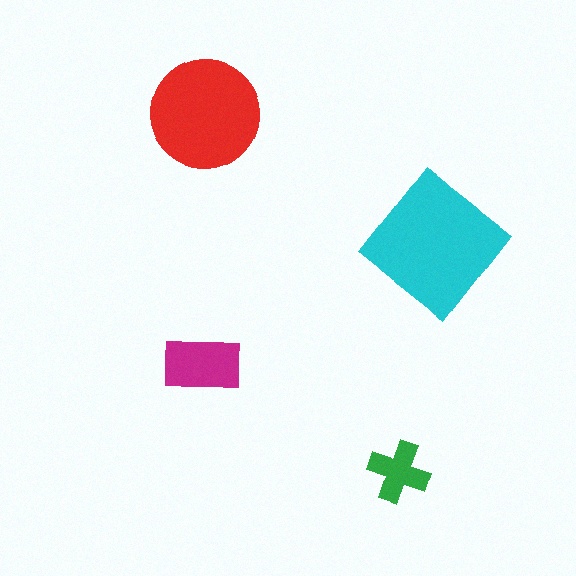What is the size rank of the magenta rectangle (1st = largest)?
3rd.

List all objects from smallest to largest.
The green cross, the magenta rectangle, the red circle, the cyan diamond.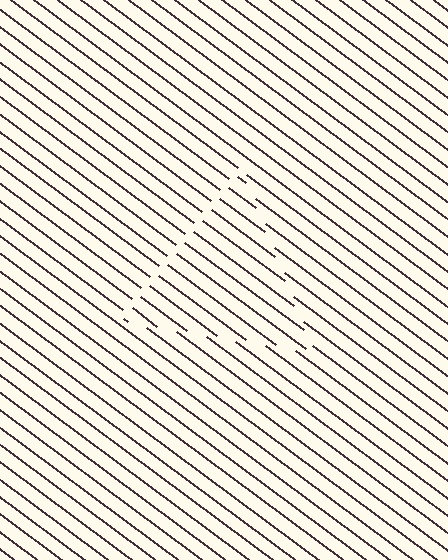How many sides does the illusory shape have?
3 sides — the line-ends trace a triangle.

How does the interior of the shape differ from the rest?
The interior of the shape contains the same grating, shifted by half a period — the contour is defined by the phase discontinuity where line-ends from the inner and outer gratings abut.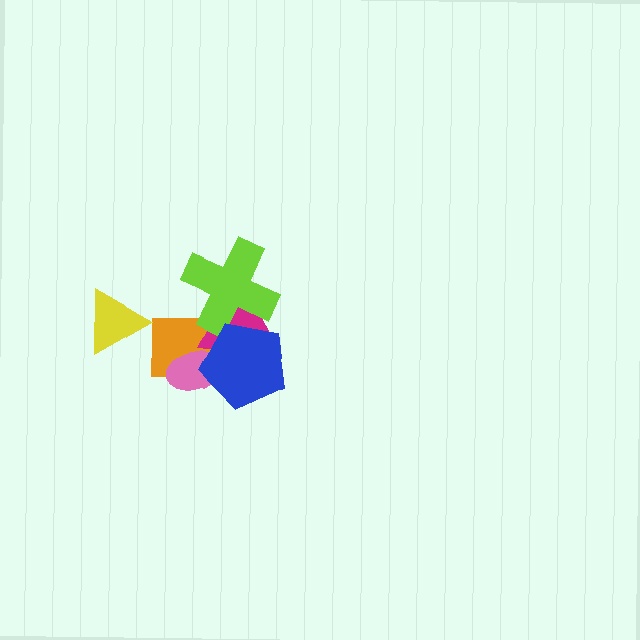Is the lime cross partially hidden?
Yes, it is partially covered by another shape.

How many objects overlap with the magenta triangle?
4 objects overlap with the magenta triangle.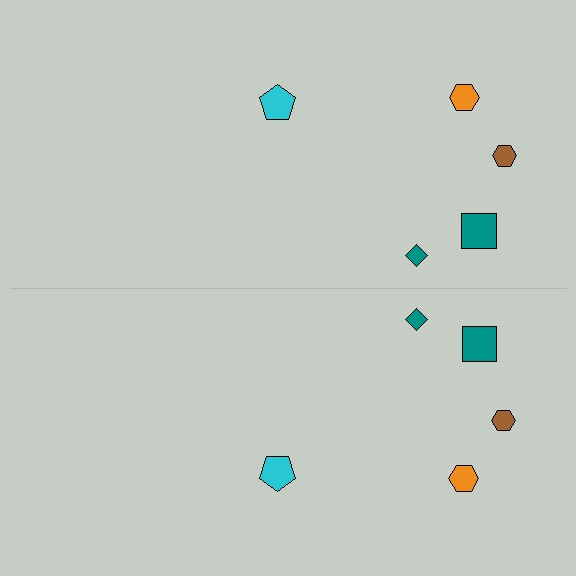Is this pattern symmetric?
Yes, this pattern has bilateral (reflection) symmetry.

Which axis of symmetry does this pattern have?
The pattern has a horizontal axis of symmetry running through the center of the image.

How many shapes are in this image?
There are 10 shapes in this image.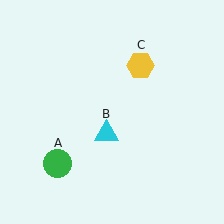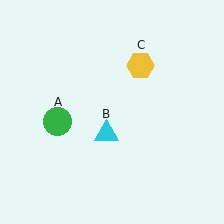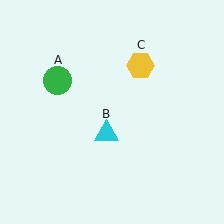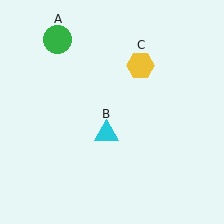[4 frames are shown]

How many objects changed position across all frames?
1 object changed position: green circle (object A).